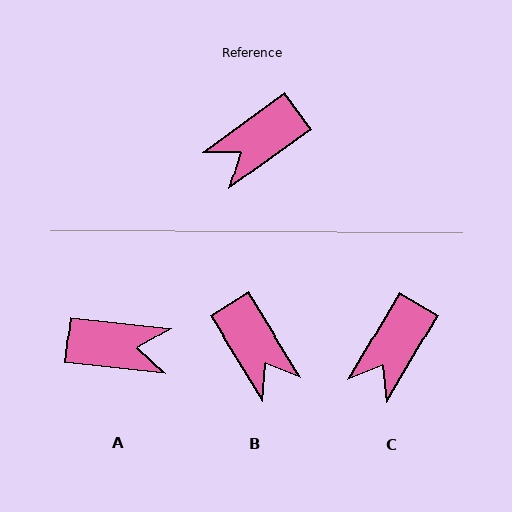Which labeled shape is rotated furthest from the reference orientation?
A, about 138 degrees away.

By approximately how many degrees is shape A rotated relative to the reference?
Approximately 138 degrees counter-clockwise.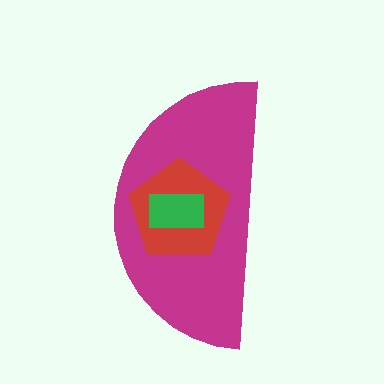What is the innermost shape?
The green rectangle.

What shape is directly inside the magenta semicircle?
The red pentagon.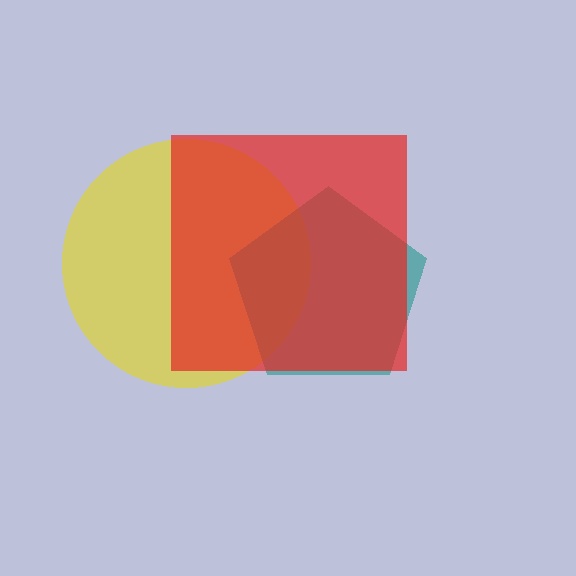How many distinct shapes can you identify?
There are 3 distinct shapes: a yellow circle, a teal pentagon, a red square.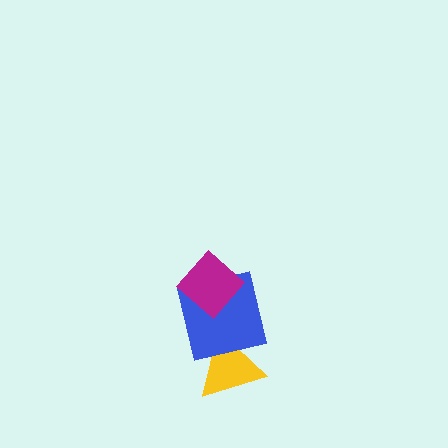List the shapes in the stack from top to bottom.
From top to bottom: the magenta diamond, the blue square, the yellow triangle.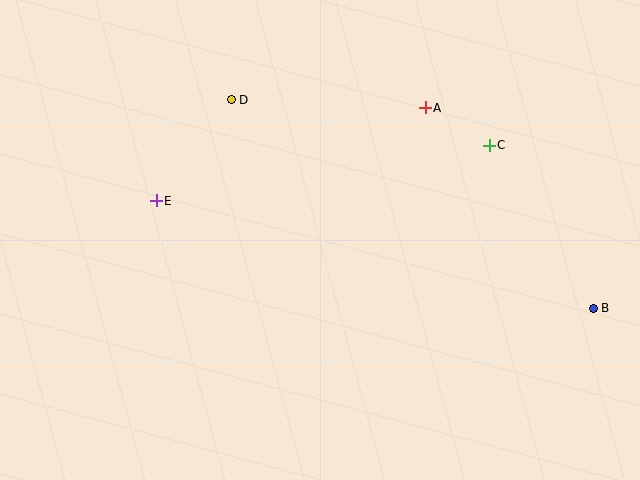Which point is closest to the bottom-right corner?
Point B is closest to the bottom-right corner.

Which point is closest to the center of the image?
Point D at (231, 100) is closest to the center.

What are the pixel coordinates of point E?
Point E is at (156, 201).